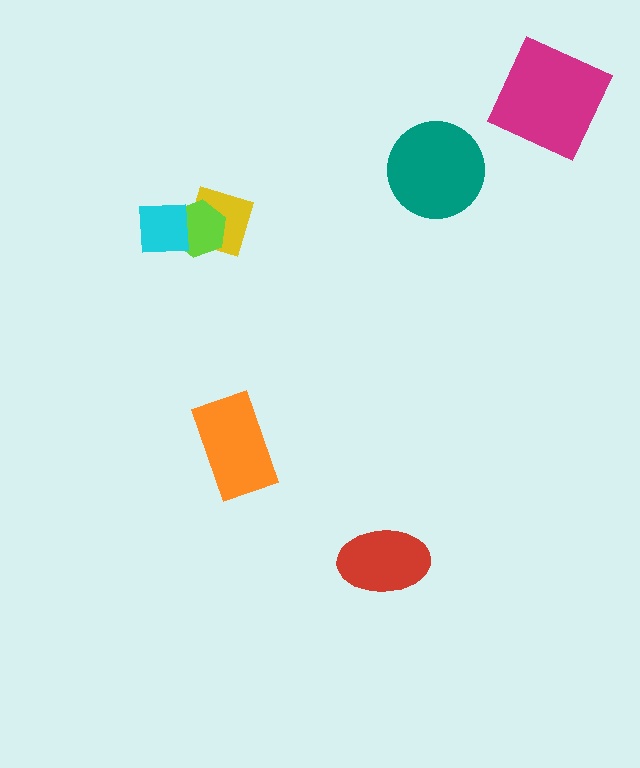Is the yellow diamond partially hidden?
Yes, it is partially covered by another shape.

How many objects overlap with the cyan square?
2 objects overlap with the cyan square.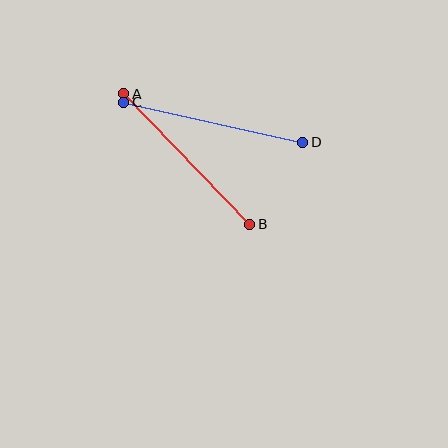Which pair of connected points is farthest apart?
Points C and D are farthest apart.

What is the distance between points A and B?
The distance is approximately 181 pixels.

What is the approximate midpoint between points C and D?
The midpoint is at approximately (213, 122) pixels.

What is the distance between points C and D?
The distance is approximately 183 pixels.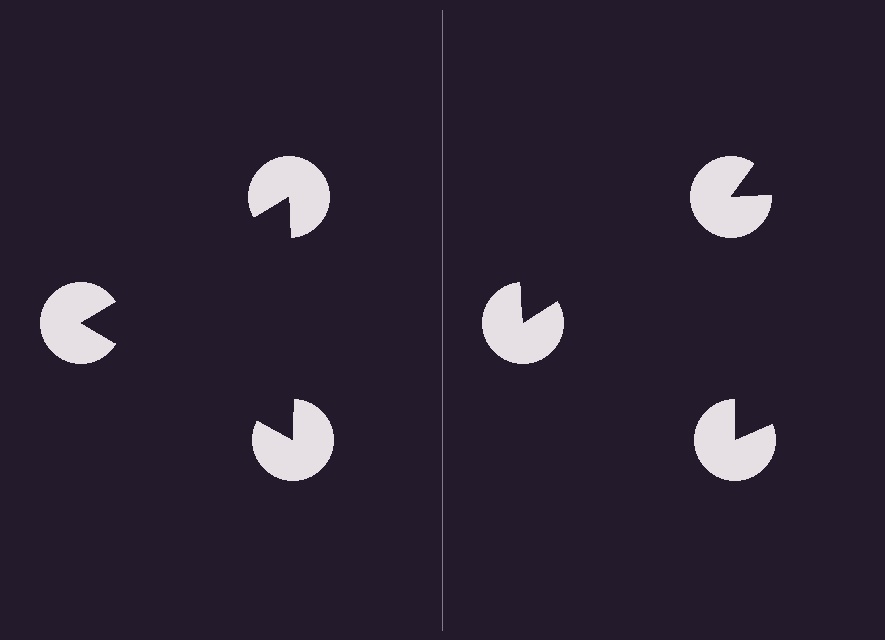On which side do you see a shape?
An illusory triangle appears on the left side. On the right side the wedge cuts are rotated, so no coherent shape forms.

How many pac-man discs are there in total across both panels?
6 — 3 on each side.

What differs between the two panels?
The pac-man discs are positioned identically on both sides; only the wedge orientations differ. On the left they align to a triangle; on the right they are misaligned.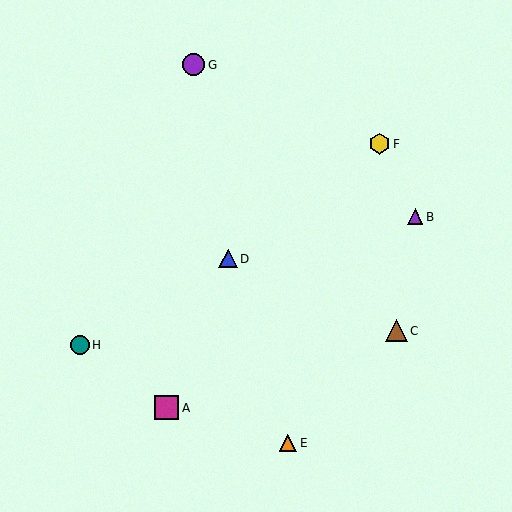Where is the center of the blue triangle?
The center of the blue triangle is at (228, 259).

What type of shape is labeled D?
Shape D is a blue triangle.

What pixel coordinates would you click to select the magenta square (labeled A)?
Click at (166, 408) to select the magenta square A.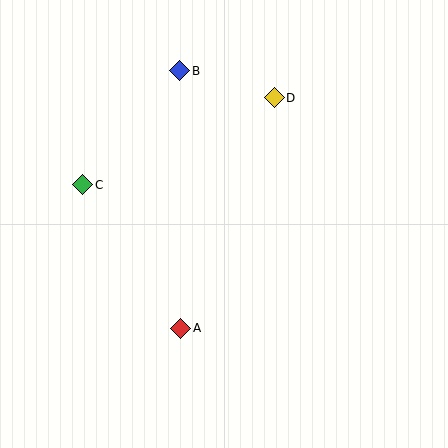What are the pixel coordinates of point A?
Point A is at (181, 328).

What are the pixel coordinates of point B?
Point B is at (180, 71).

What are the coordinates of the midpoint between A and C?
The midpoint between A and C is at (132, 257).